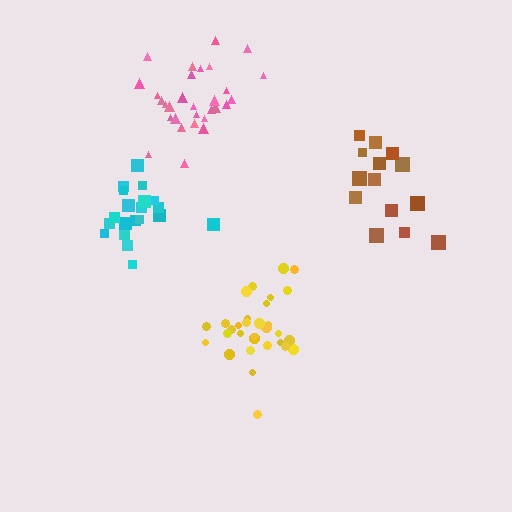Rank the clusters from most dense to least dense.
cyan, pink, yellow, brown.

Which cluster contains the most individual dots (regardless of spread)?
Yellow (31).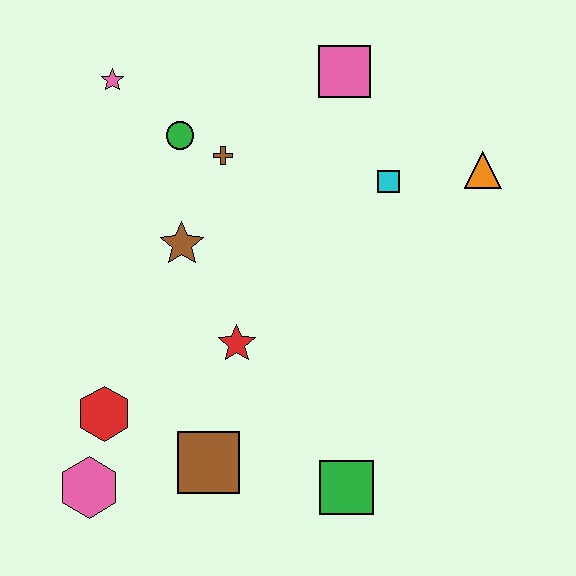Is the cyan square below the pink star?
Yes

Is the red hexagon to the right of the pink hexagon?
Yes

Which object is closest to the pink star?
The green circle is closest to the pink star.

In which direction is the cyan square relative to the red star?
The cyan square is above the red star.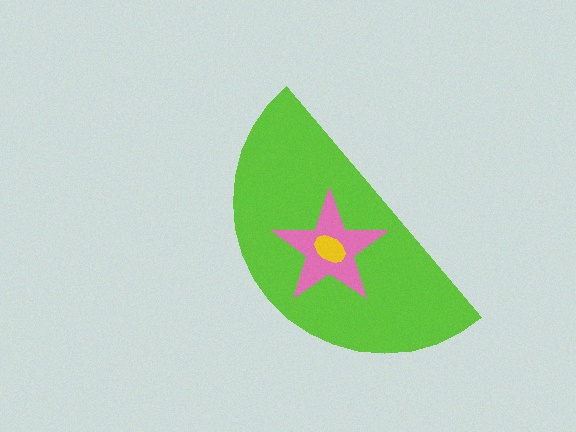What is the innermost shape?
The yellow ellipse.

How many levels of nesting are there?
3.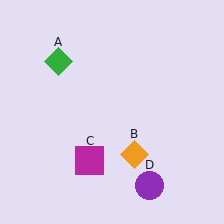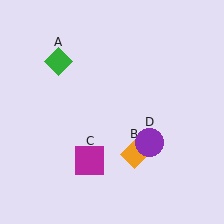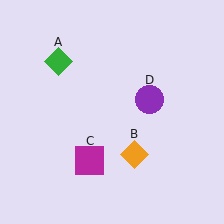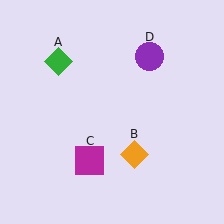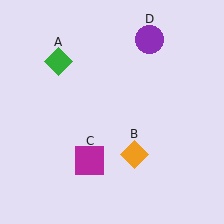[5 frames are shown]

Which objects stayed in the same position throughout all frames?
Green diamond (object A) and orange diamond (object B) and magenta square (object C) remained stationary.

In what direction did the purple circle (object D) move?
The purple circle (object D) moved up.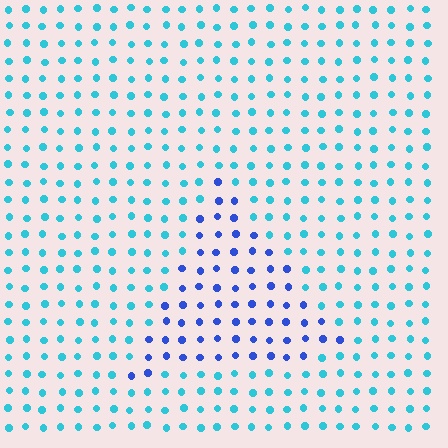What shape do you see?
I see a triangle.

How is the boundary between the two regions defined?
The boundary is defined purely by a slight shift in hue (about 43 degrees). Spacing, size, and orientation are identical on both sides.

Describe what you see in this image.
The image is filled with small cyan elements in a uniform arrangement. A triangle-shaped region is visible where the elements are tinted to a slightly different hue, forming a subtle color boundary.